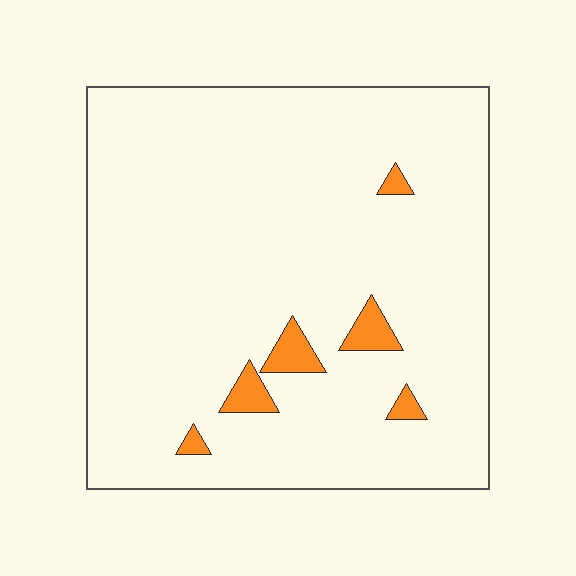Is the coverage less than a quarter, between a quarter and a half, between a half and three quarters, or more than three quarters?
Less than a quarter.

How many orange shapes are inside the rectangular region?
6.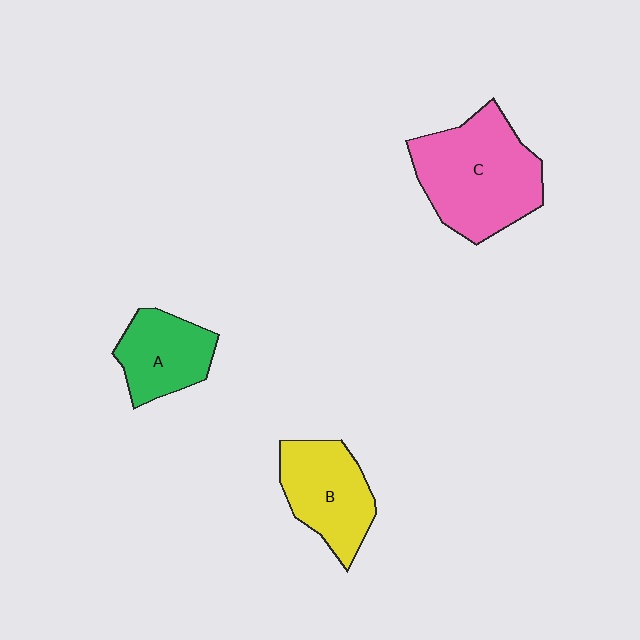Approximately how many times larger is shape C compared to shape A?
Approximately 1.8 times.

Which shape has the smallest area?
Shape A (green).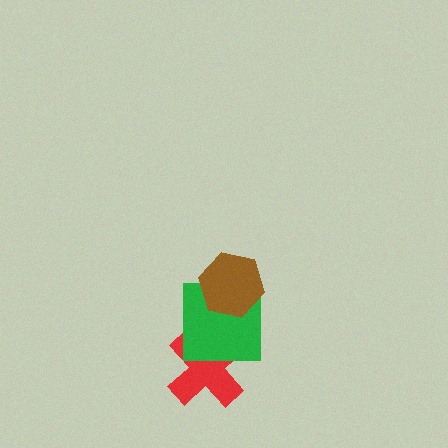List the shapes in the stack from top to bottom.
From top to bottom: the brown hexagon, the green square, the red cross.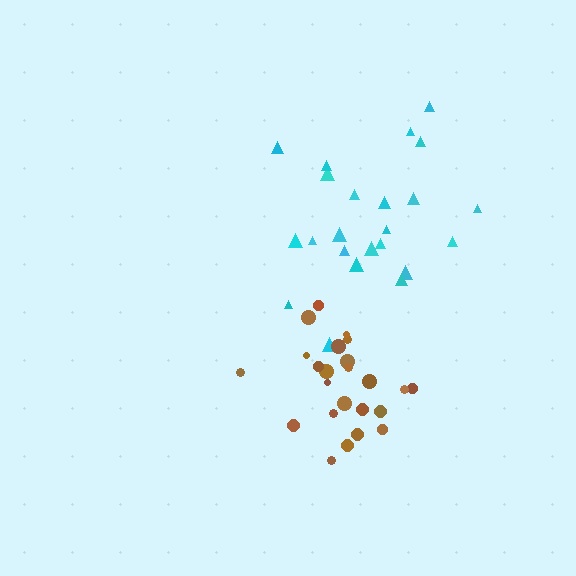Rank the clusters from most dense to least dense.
brown, cyan.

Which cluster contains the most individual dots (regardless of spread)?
Brown (24).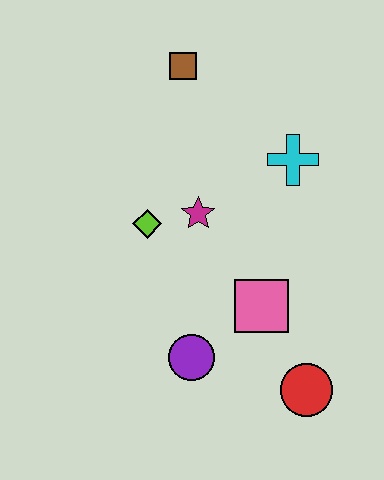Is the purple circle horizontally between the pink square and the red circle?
No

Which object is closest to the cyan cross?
The magenta star is closest to the cyan cross.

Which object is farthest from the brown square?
The red circle is farthest from the brown square.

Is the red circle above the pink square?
No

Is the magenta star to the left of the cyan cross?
Yes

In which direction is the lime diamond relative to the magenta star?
The lime diamond is to the left of the magenta star.